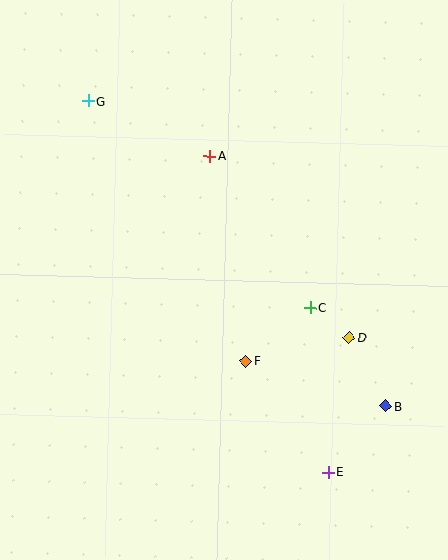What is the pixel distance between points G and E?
The distance between G and E is 442 pixels.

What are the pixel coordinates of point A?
Point A is at (210, 156).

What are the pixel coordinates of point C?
Point C is at (311, 308).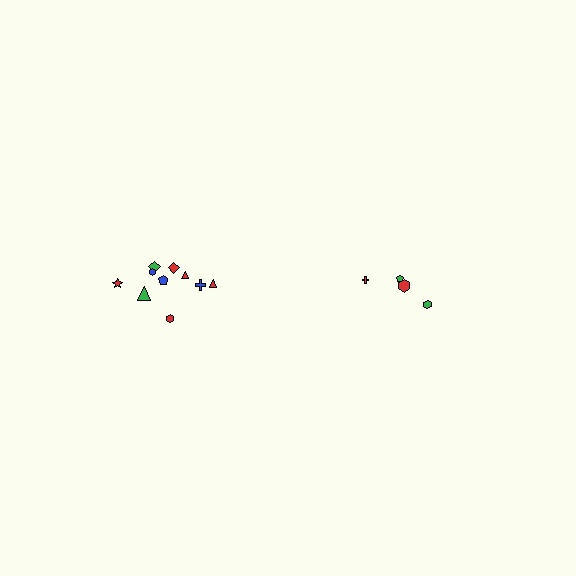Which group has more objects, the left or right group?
The left group.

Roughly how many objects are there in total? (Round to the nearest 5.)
Roughly 15 objects in total.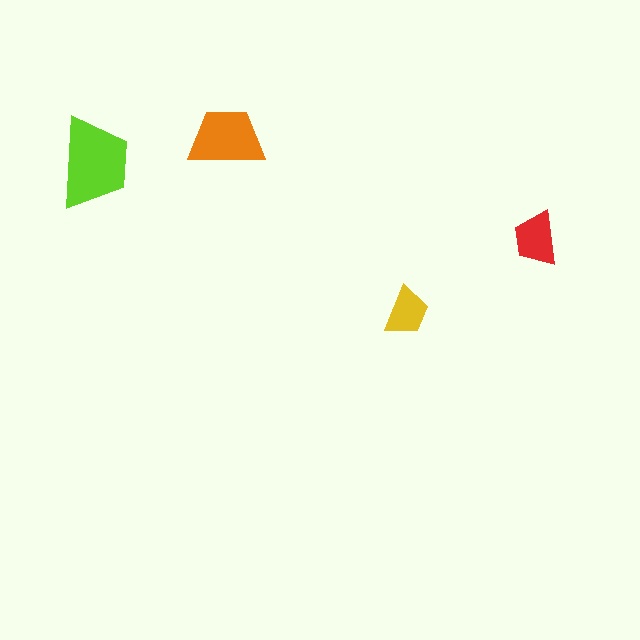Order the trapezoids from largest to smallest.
the lime one, the orange one, the red one, the yellow one.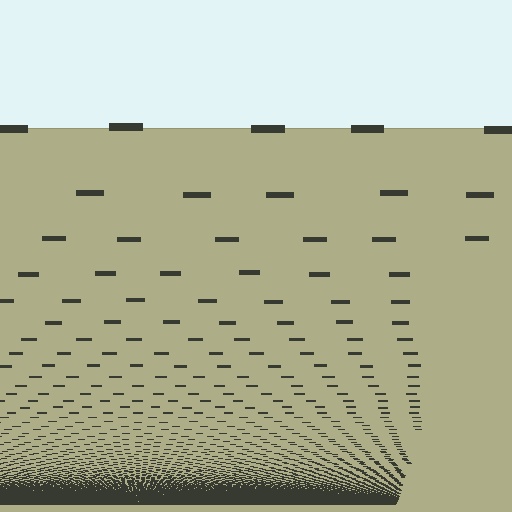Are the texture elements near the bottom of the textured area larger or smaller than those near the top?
Smaller. The gradient is inverted — elements near the bottom are smaller and denser.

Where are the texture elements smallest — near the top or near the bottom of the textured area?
Near the bottom.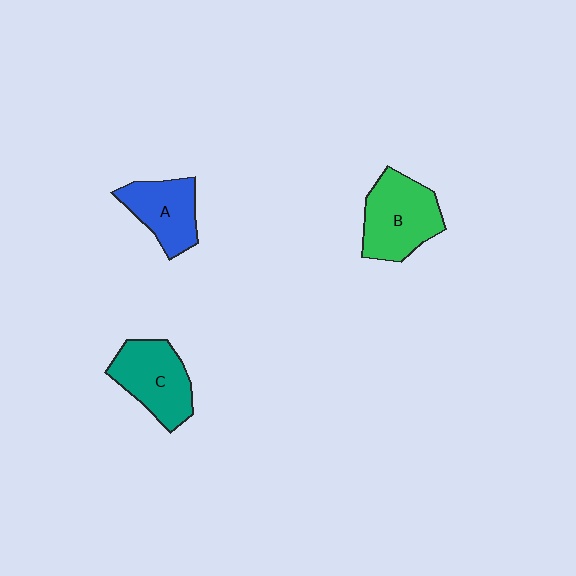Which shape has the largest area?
Shape B (green).